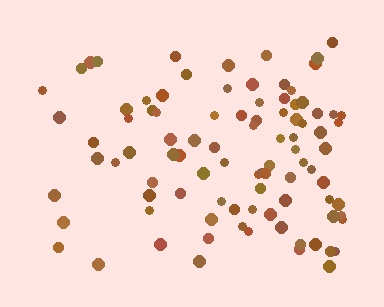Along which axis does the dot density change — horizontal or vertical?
Horizontal.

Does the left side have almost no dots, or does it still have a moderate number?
Still a moderate number, just noticeably fewer than the right.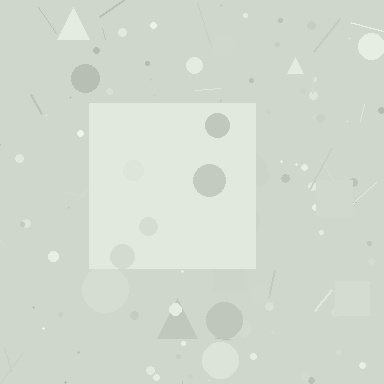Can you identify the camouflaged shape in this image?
The camouflaged shape is a square.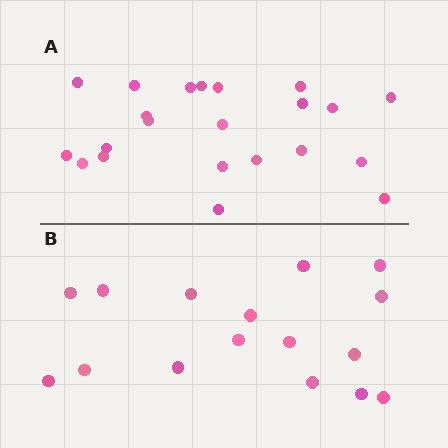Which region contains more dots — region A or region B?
Region A (the top region) has more dots.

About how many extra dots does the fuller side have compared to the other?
Region A has about 6 more dots than region B.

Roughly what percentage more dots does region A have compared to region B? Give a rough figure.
About 40% more.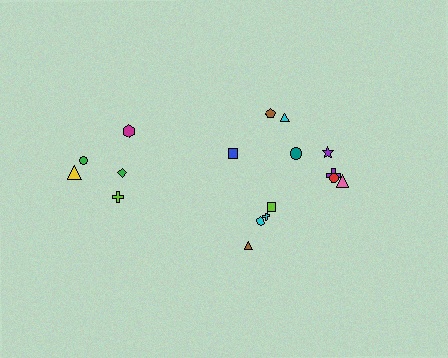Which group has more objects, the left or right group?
The right group.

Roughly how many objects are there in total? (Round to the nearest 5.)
Roughly 15 objects in total.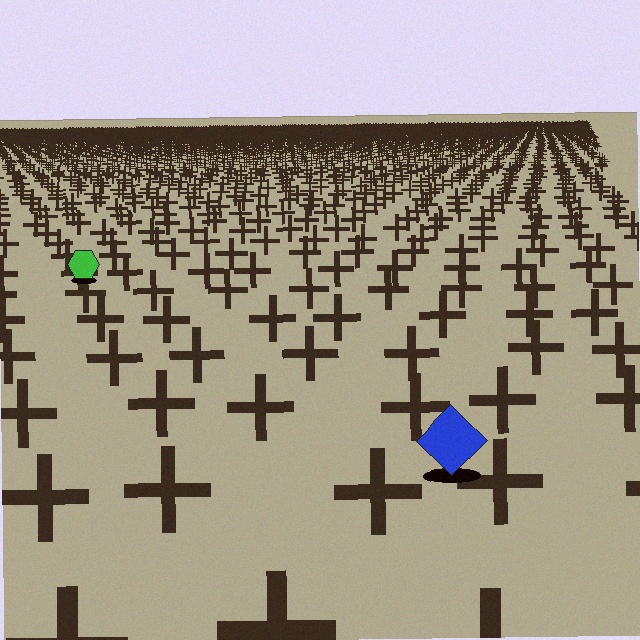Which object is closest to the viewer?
The blue diamond is closest. The texture marks near it are larger and more spread out.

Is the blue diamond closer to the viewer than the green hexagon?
Yes. The blue diamond is closer — you can tell from the texture gradient: the ground texture is coarser near it.